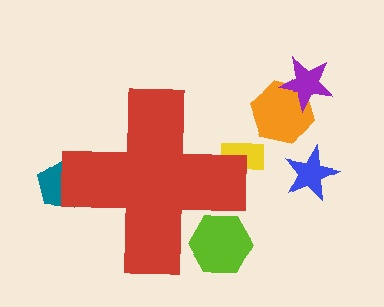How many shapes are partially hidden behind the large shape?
3 shapes are partially hidden.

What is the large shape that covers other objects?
A red cross.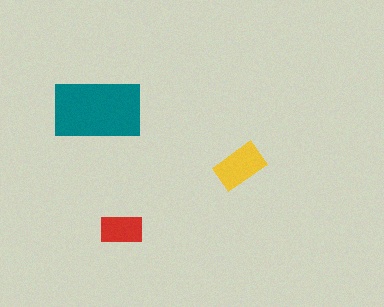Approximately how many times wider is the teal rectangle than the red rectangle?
About 2 times wider.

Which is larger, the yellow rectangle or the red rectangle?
The yellow one.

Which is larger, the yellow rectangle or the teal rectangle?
The teal one.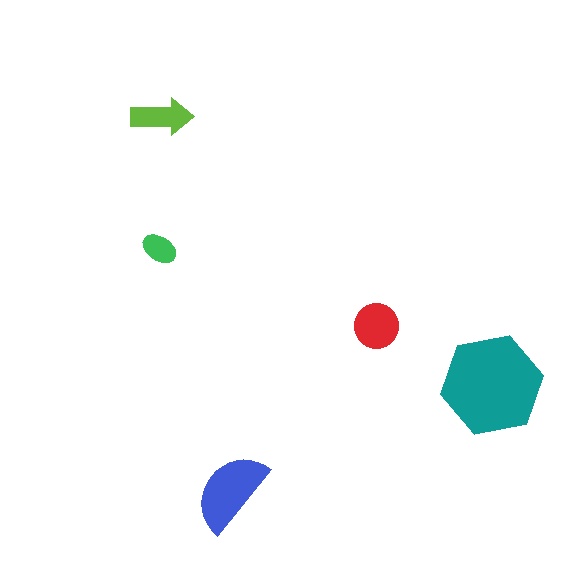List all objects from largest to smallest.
The teal hexagon, the blue semicircle, the red circle, the lime arrow, the green ellipse.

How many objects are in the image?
There are 5 objects in the image.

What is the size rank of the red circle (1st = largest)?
3rd.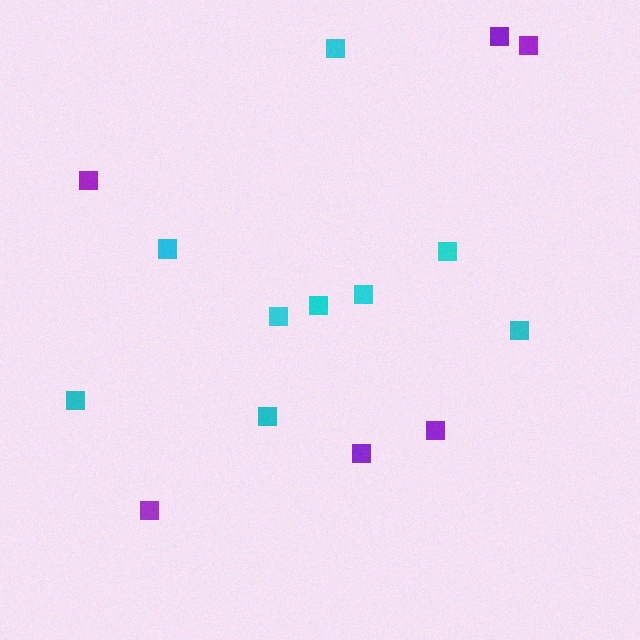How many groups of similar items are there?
There are 2 groups: one group of purple squares (6) and one group of cyan squares (9).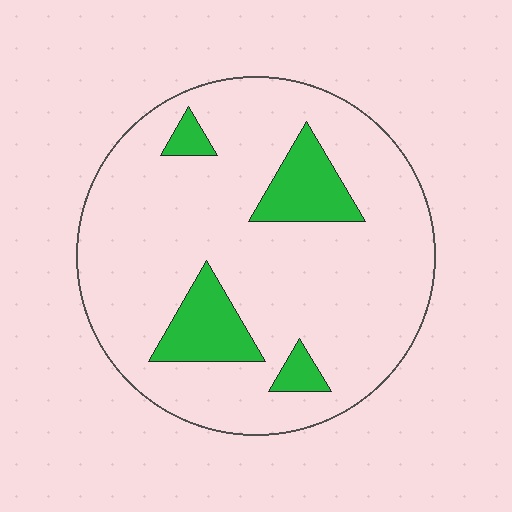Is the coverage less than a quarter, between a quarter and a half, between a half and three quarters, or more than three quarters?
Less than a quarter.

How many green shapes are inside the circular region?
4.